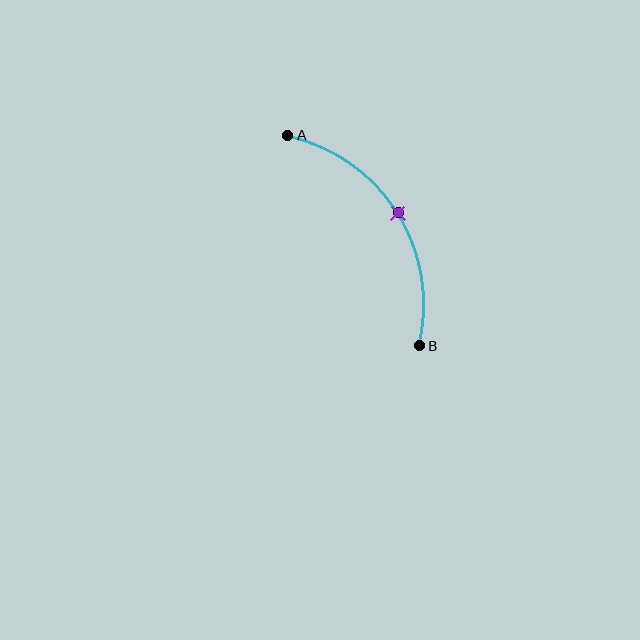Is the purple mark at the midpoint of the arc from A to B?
Yes. The purple mark lies on the arc at equal arc-length from both A and B — it is the arc midpoint.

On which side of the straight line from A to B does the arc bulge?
The arc bulges to the right of the straight line connecting A and B.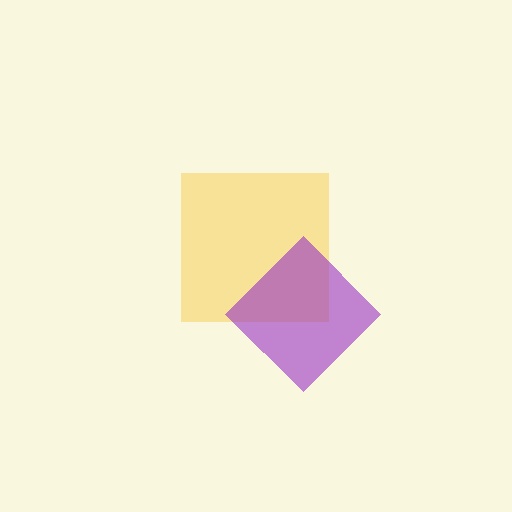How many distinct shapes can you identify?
There are 2 distinct shapes: a yellow square, a purple diamond.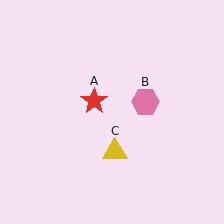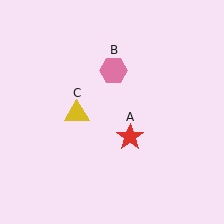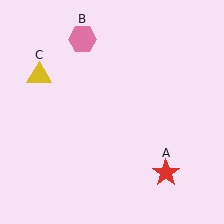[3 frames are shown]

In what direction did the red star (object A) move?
The red star (object A) moved down and to the right.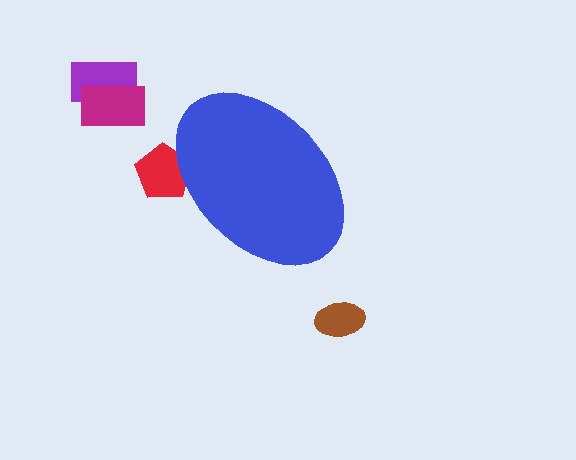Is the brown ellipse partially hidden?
No, the brown ellipse is fully visible.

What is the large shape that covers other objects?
A blue ellipse.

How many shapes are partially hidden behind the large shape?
1 shape is partially hidden.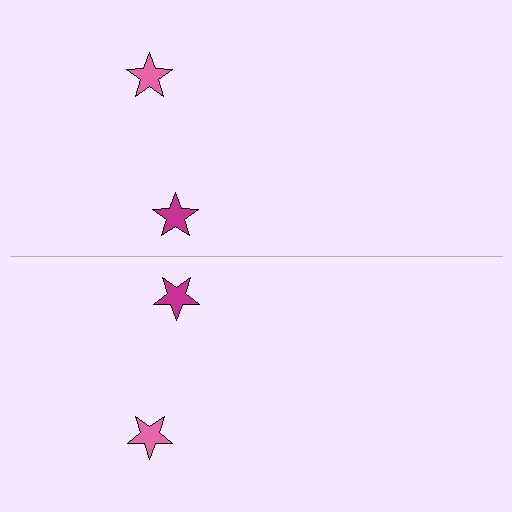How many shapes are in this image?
There are 4 shapes in this image.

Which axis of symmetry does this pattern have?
The pattern has a horizontal axis of symmetry running through the center of the image.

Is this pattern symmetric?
Yes, this pattern has bilateral (reflection) symmetry.